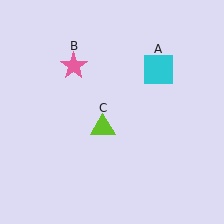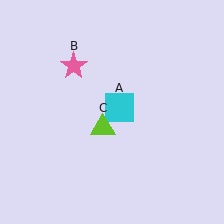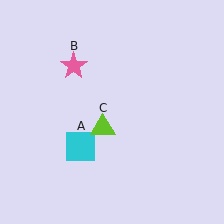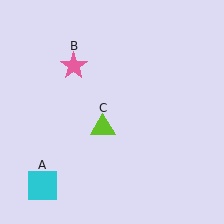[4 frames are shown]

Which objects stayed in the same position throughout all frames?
Pink star (object B) and lime triangle (object C) remained stationary.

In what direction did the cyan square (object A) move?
The cyan square (object A) moved down and to the left.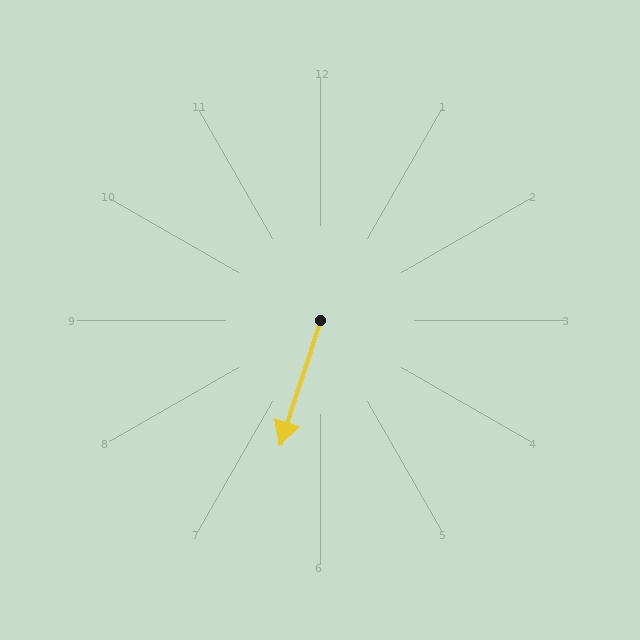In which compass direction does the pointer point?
South.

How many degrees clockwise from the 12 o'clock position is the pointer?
Approximately 198 degrees.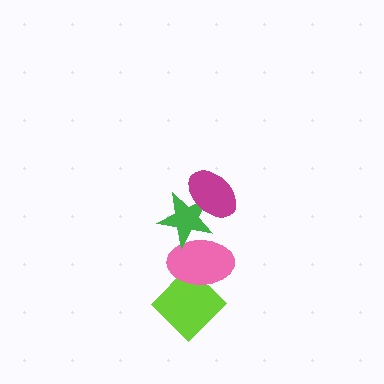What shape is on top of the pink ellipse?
The green star is on top of the pink ellipse.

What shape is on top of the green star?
The magenta ellipse is on top of the green star.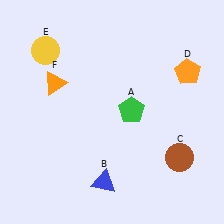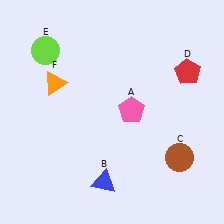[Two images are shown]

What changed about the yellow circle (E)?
In Image 1, E is yellow. In Image 2, it changed to lime.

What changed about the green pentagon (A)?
In Image 1, A is green. In Image 2, it changed to pink.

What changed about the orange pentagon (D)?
In Image 1, D is orange. In Image 2, it changed to red.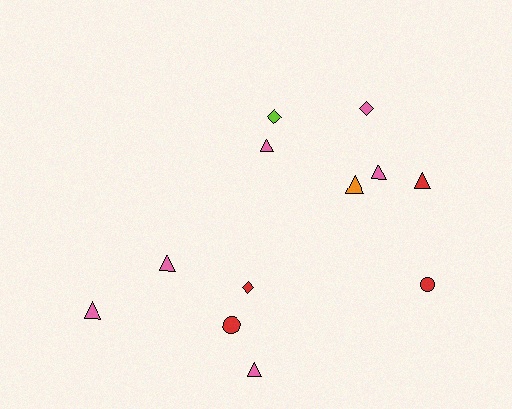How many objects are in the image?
There are 12 objects.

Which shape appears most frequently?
Triangle, with 7 objects.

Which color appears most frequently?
Pink, with 6 objects.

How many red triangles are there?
There is 1 red triangle.